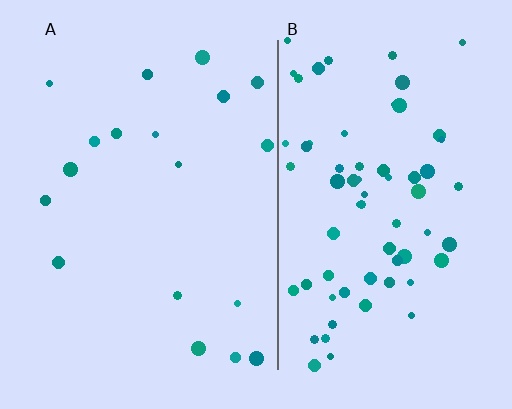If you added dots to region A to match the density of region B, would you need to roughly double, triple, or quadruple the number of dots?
Approximately quadruple.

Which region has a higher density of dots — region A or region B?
B (the right).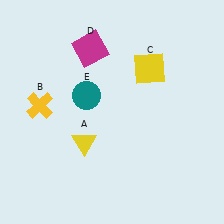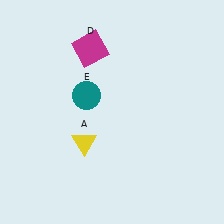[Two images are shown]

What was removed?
The yellow square (C), the yellow cross (B) were removed in Image 2.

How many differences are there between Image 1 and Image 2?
There are 2 differences between the two images.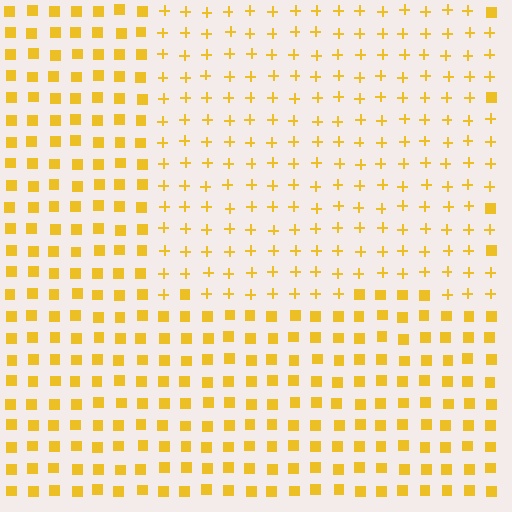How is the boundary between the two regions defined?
The boundary is defined by a change in element shape: plus signs inside vs. squares outside. All elements share the same color and spacing.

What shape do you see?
I see a rectangle.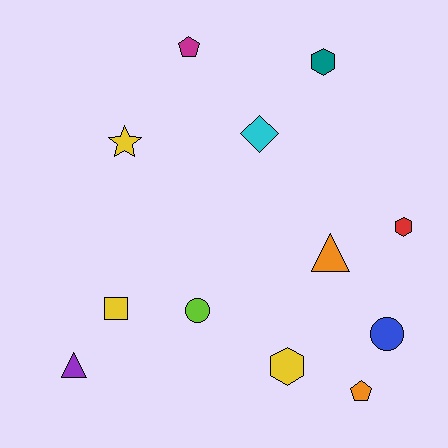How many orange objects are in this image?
There are 2 orange objects.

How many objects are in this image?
There are 12 objects.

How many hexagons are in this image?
There are 3 hexagons.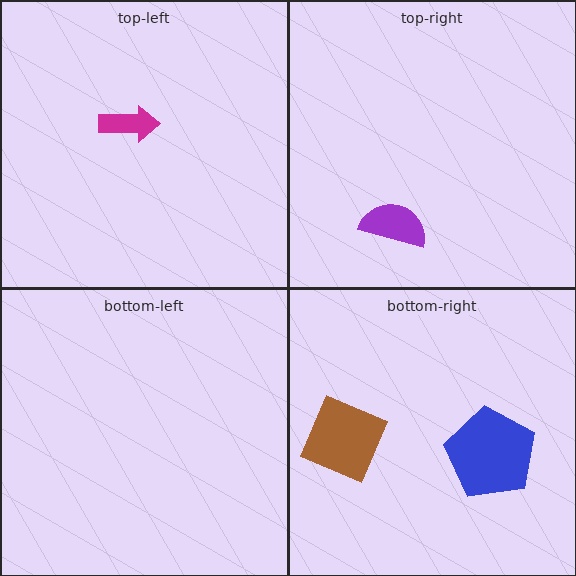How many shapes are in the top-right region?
1.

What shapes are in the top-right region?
The purple semicircle.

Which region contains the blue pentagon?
The bottom-right region.